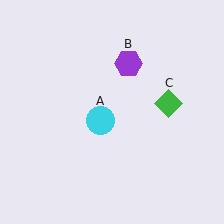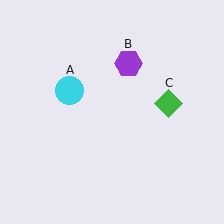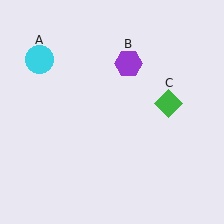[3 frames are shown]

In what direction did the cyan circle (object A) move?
The cyan circle (object A) moved up and to the left.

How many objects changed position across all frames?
1 object changed position: cyan circle (object A).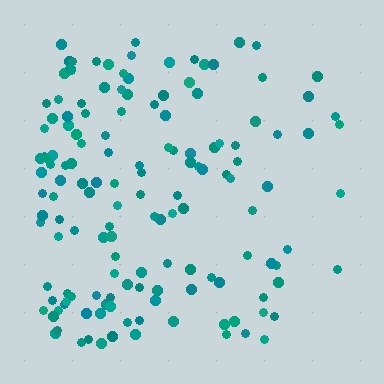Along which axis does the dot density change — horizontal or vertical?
Horizontal.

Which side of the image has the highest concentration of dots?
The left.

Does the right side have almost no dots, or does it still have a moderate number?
Still a moderate number, just noticeably fewer than the left.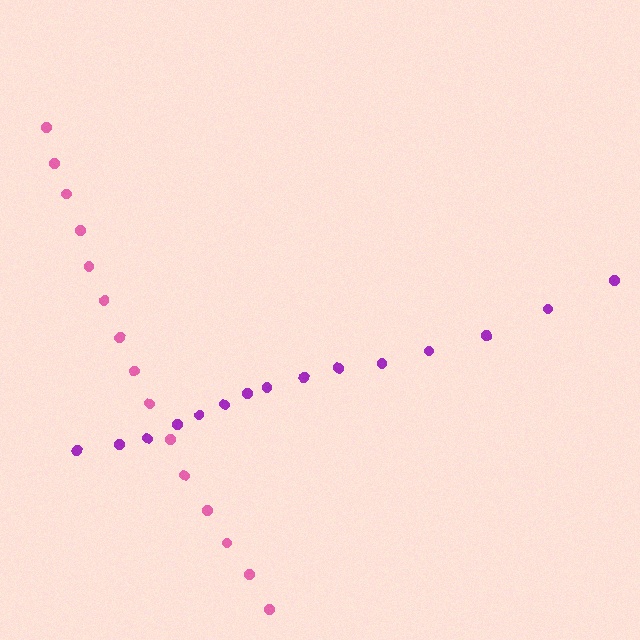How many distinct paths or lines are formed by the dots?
There are 2 distinct paths.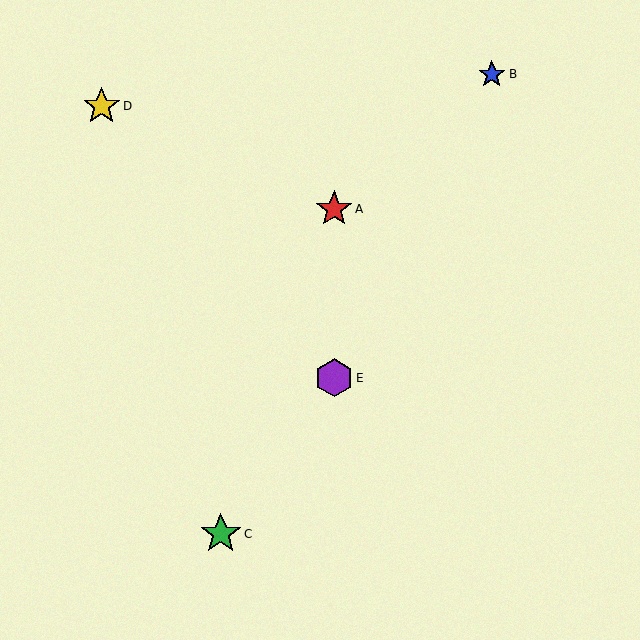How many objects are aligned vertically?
2 objects (A, E) are aligned vertically.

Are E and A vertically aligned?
Yes, both are at x≈334.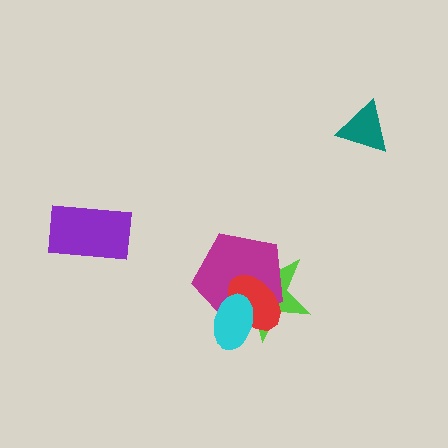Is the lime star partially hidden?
Yes, it is partially covered by another shape.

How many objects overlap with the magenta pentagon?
3 objects overlap with the magenta pentagon.